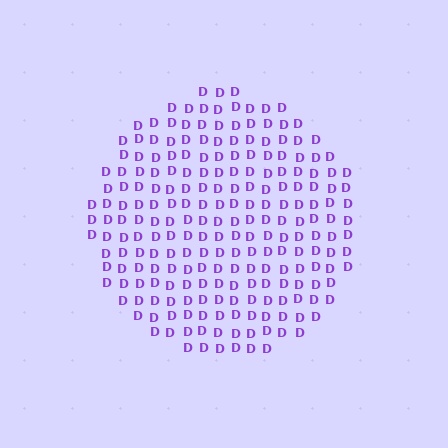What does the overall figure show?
The overall figure shows a circle.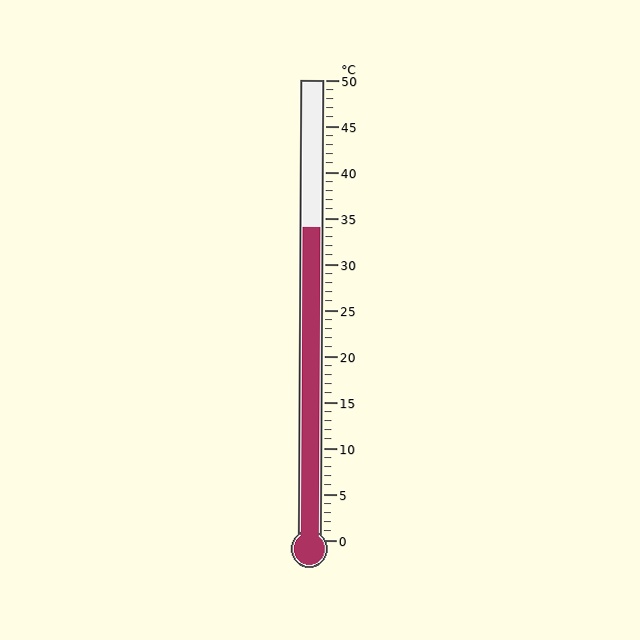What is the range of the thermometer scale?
The thermometer scale ranges from 0°C to 50°C.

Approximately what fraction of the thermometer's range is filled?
The thermometer is filled to approximately 70% of its range.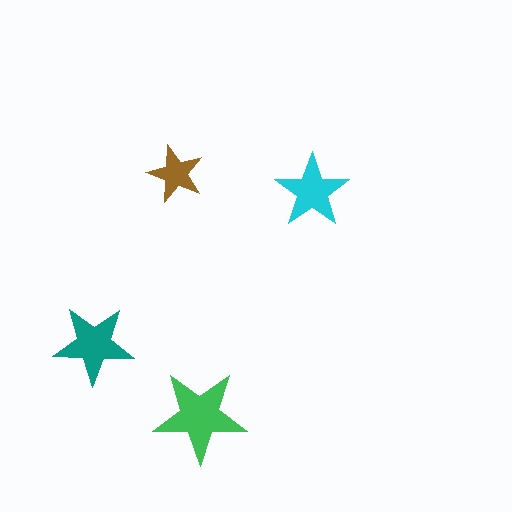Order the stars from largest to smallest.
the green one, the teal one, the cyan one, the brown one.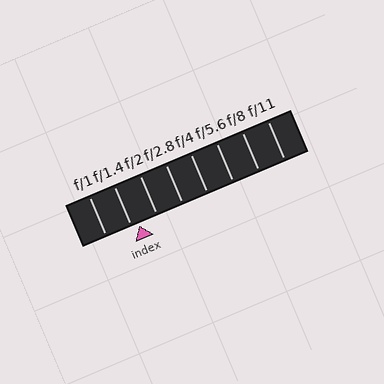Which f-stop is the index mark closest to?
The index mark is closest to f/1.4.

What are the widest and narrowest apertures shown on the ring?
The widest aperture shown is f/1 and the narrowest is f/11.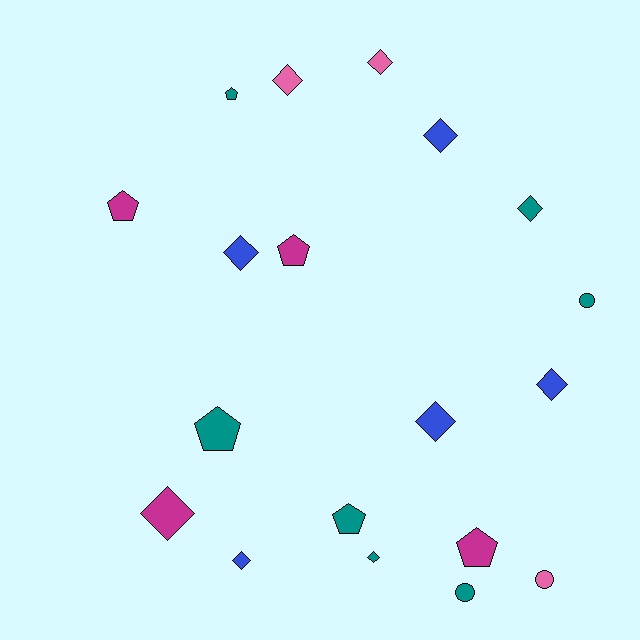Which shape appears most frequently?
Diamond, with 10 objects.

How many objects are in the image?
There are 19 objects.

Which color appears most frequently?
Teal, with 7 objects.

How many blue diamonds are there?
There are 5 blue diamonds.